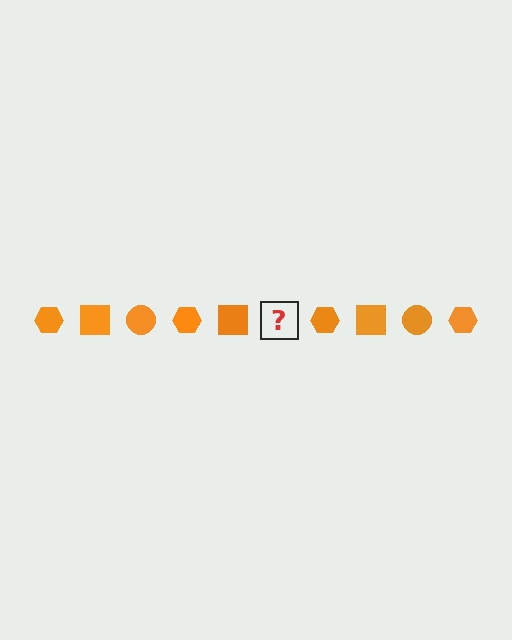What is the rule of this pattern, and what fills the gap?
The rule is that the pattern cycles through hexagon, square, circle shapes in orange. The gap should be filled with an orange circle.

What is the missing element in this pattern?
The missing element is an orange circle.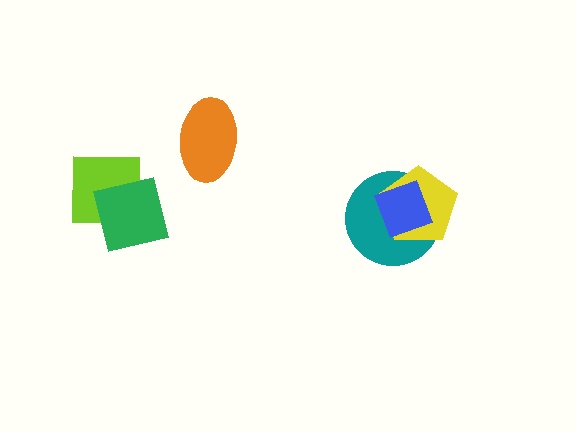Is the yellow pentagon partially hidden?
Yes, it is partially covered by another shape.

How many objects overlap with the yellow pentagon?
2 objects overlap with the yellow pentagon.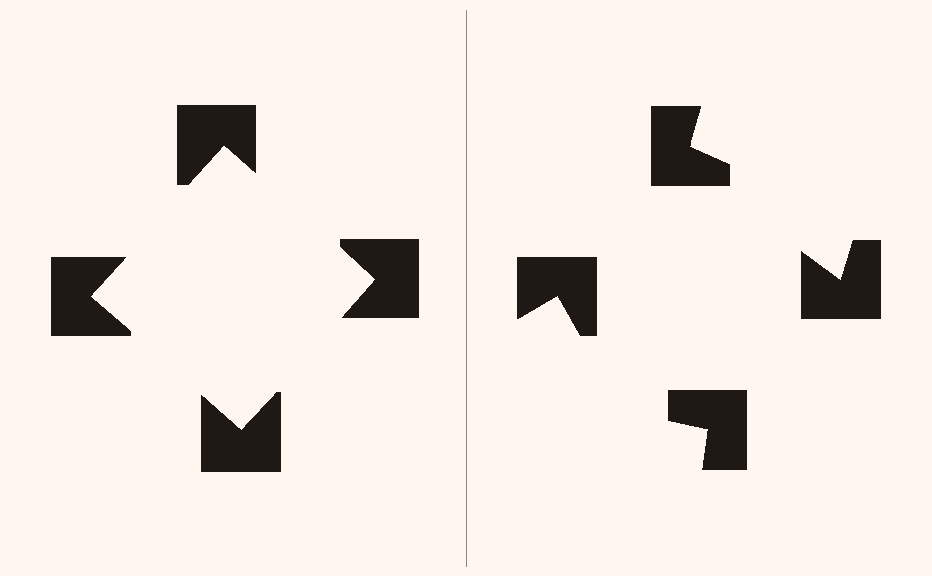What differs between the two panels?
The notched squares are positioned identically on both sides; only the wedge orientations differ. On the left they align to a square; on the right they are misaligned.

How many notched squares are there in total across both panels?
8 — 4 on each side.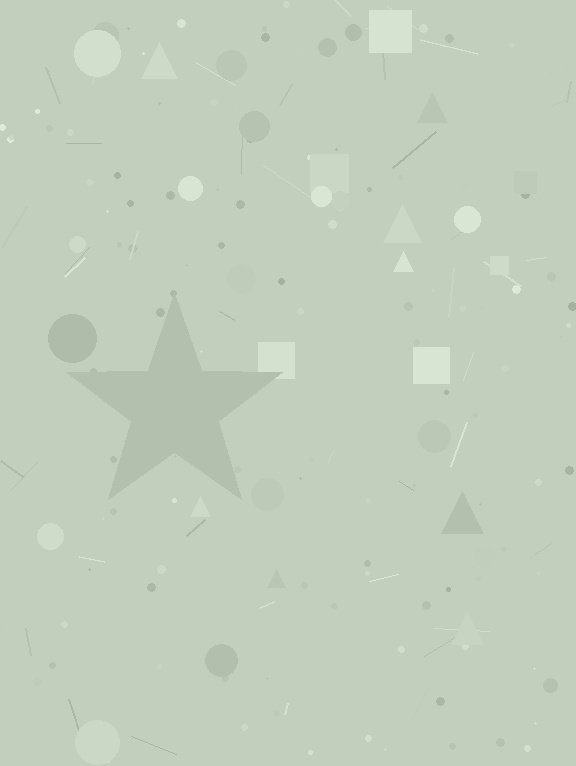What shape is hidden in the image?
A star is hidden in the image.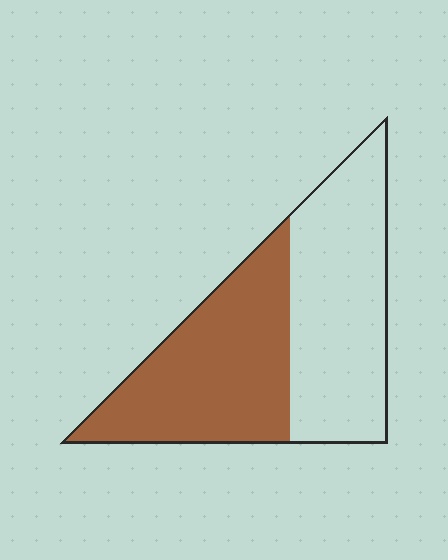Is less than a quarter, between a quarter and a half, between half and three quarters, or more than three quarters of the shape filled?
Between a quarter and a half.